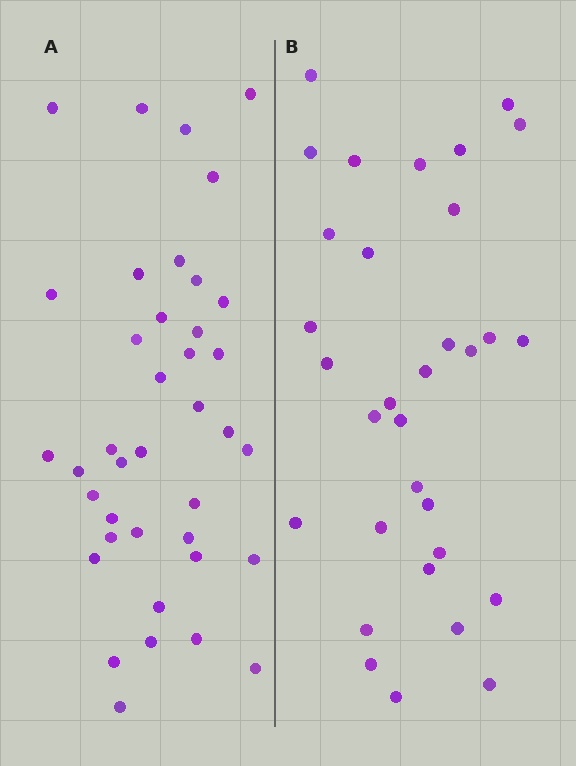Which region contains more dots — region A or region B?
Region A (the left region) has more dots.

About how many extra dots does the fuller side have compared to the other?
Region A has roughly 8 or so more dots than region B.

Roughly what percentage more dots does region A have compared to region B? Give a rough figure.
About 20% more.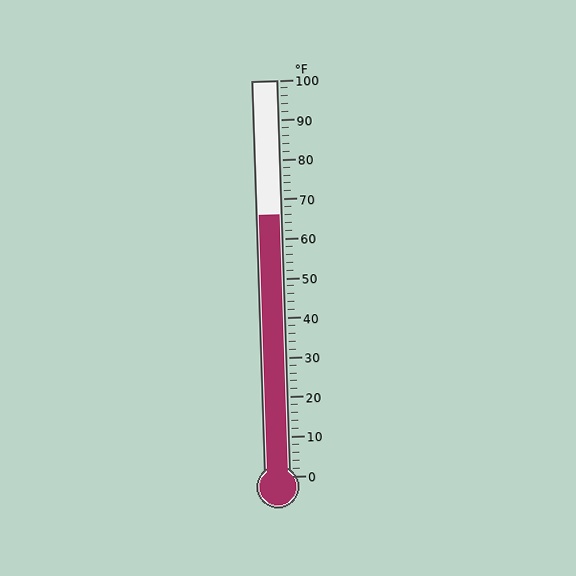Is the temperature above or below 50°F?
The temperature is above 50°F.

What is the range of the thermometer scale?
The thermometer scale ranges from 0°F to 100°F.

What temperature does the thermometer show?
The thermometer shows approximately 66°F.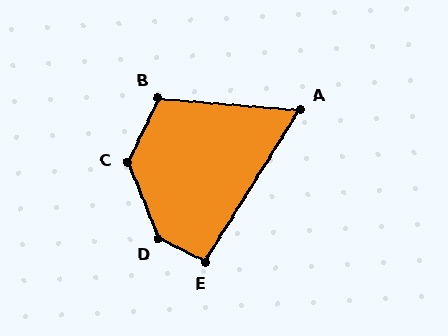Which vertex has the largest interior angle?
D, at approximately 139 degrees.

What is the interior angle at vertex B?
Approximately 110 degrees (obtuse).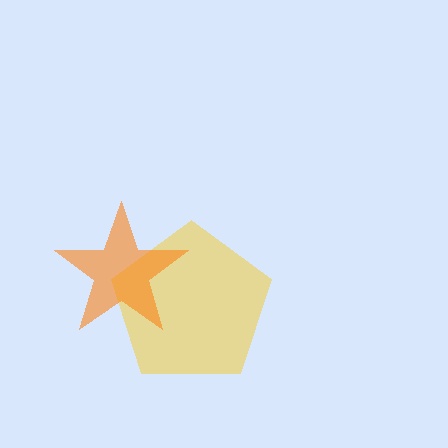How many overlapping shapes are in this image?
There are 2 overlapping shapes in the image.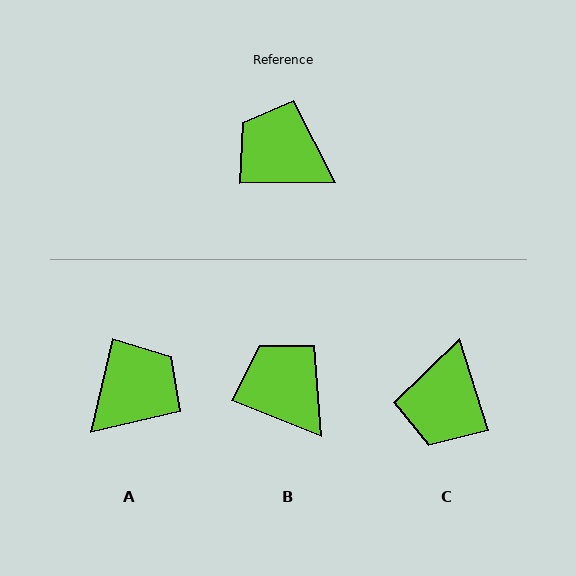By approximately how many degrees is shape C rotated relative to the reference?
Approximately 107 degrees counter-clockwise.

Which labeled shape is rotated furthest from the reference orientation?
C, about 107 degrees away.